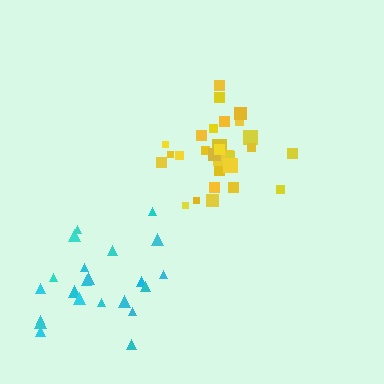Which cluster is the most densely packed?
Yellow.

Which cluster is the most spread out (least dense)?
Cyan.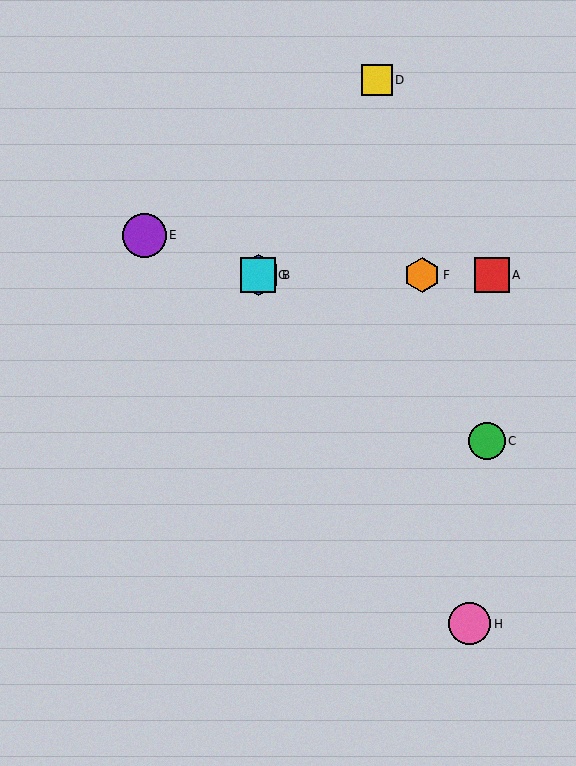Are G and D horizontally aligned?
No, G is at y≈275 and D is at y≈80.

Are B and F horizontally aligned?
Yes, both are at y≈275.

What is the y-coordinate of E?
Object E is at y≈235.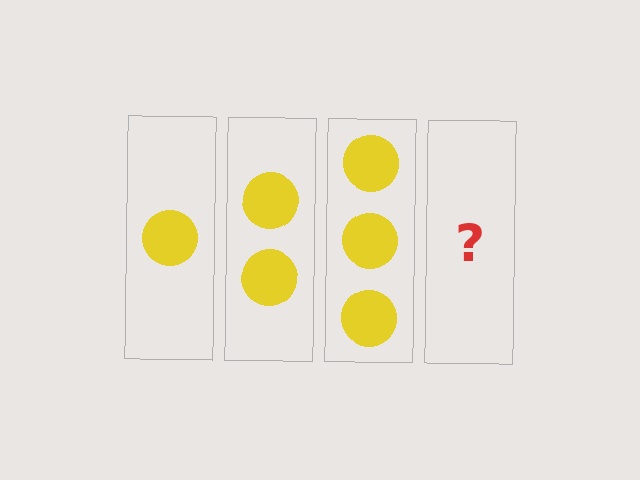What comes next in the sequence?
The next element should be 4 circles.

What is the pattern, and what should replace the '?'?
The pattern is that each step adds one more circle. The '?' should be 4 circles.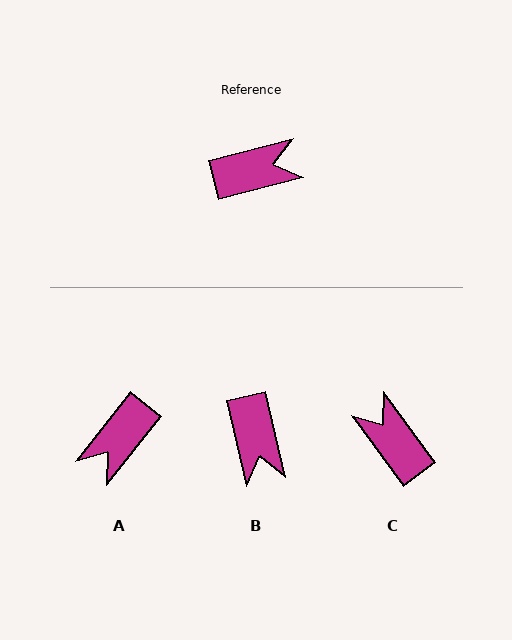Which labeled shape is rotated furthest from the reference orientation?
A, about 143 degrees away.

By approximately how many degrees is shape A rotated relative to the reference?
Approximately 143 degrees clockwise.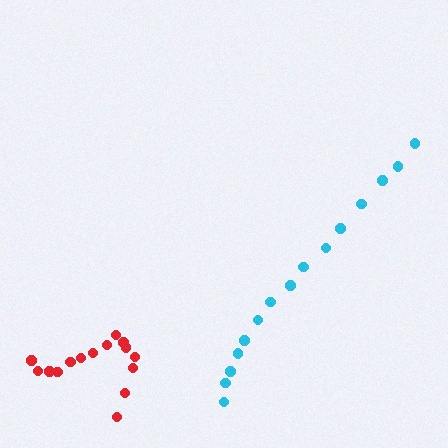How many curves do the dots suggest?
There are 2 distinct paths.